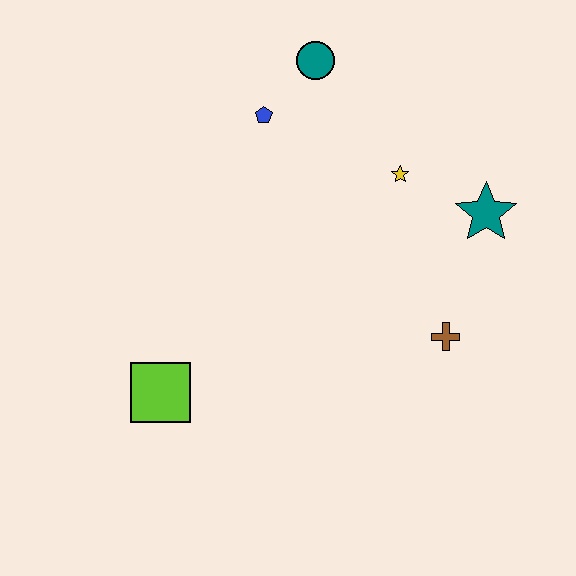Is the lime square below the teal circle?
Yes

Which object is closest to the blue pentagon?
The teal circle is closest to the blue pentagon.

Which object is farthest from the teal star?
The lime square is farthest from the teal star.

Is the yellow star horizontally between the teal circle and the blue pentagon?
No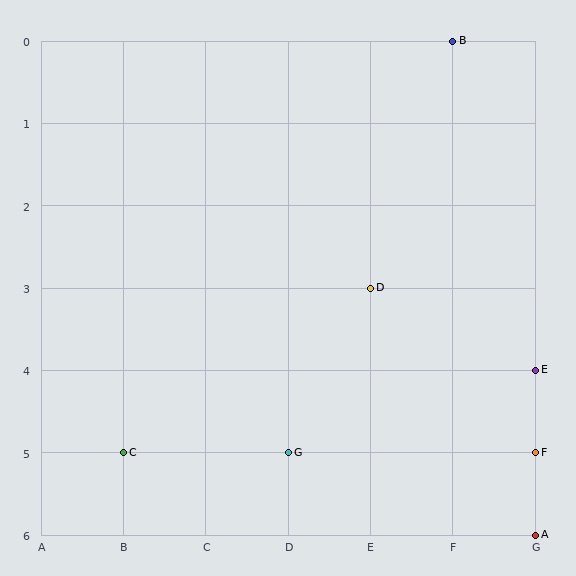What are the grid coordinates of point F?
Point F is at grid coordinates (G, 5).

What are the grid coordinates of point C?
Point C is at grid coordinates (B, 5).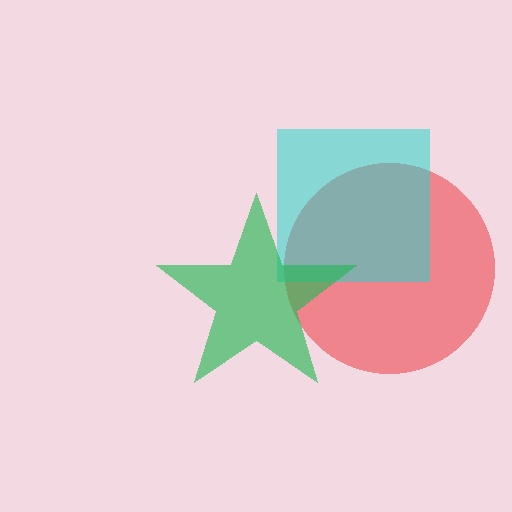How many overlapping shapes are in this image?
There are 3 overlapping shapes in the image.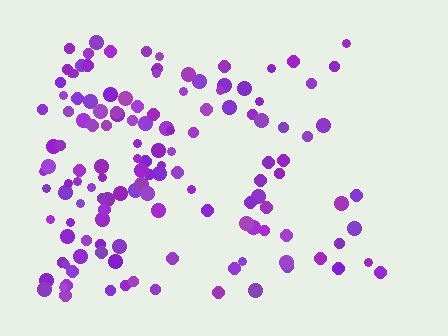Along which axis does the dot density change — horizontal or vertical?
Horizontal.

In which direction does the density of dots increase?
From right to left, with the left side densest.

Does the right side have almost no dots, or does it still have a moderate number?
Still a moderate number, just noticeably fewer than the left.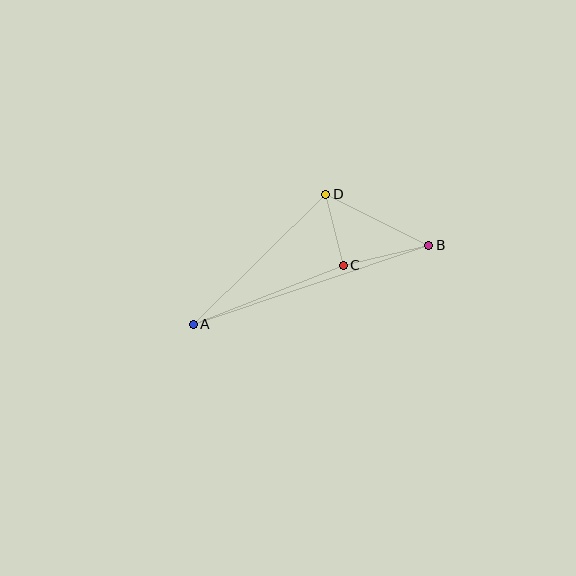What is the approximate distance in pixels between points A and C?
The distance between A and C is approximately 162 pixels.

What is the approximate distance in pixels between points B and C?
The distance between B and C is approximately 88 pixels.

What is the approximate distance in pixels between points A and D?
The distance between A and D is approximately 186 pixels.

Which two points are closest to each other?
Points C and D are closest to each other.